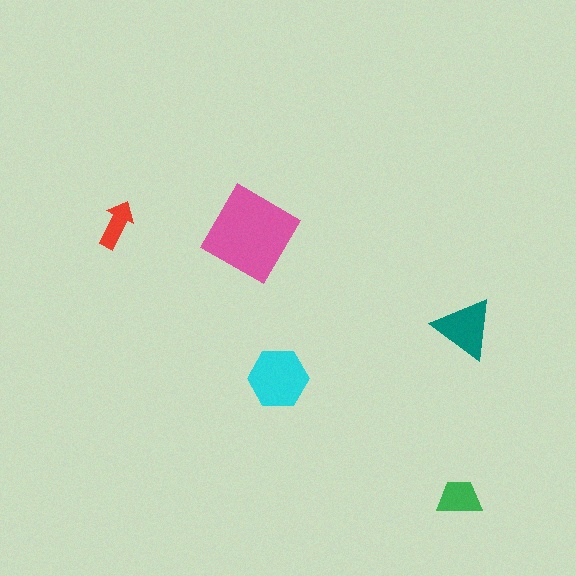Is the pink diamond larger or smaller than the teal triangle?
Larger.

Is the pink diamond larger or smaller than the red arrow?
Larger.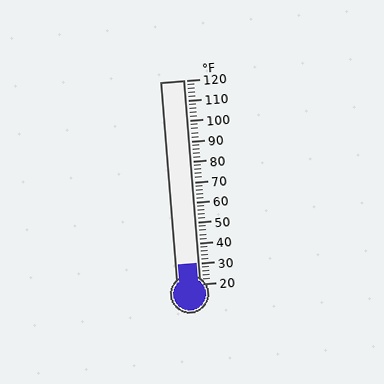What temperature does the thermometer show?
The thermometer shows approximately 30°F.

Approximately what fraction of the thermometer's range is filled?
The thermometer is filled to approximately 10% of its range.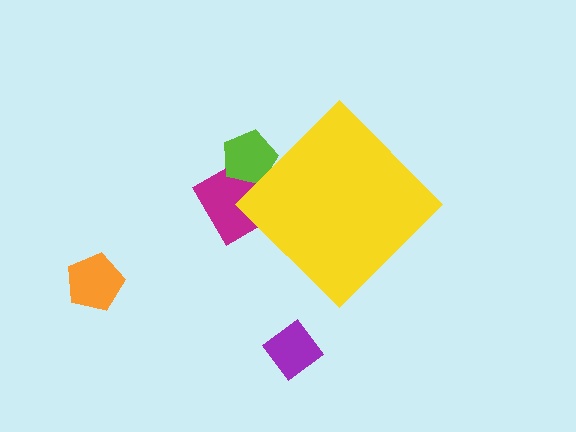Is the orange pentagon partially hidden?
No, the orange pentagon is fully visible.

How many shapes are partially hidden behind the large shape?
2 shapes are partially hidden.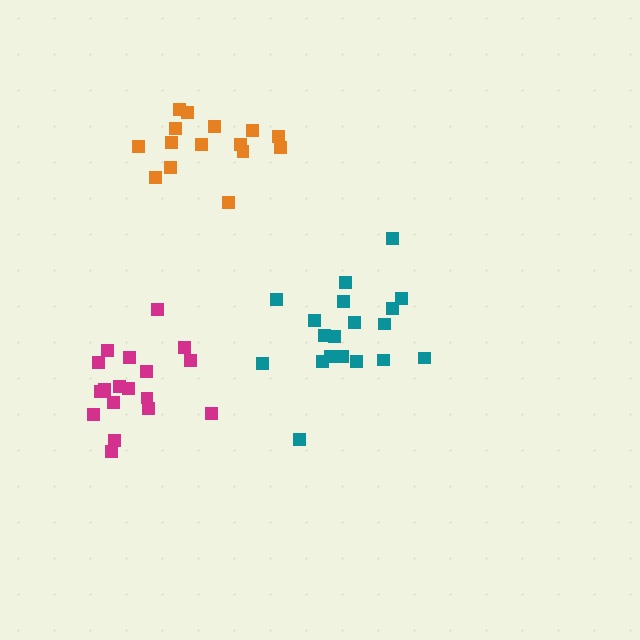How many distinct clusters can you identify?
There are 3 distinct clusters.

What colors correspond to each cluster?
The clusters are colored: teal, orange, magenta.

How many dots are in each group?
Group 1: 19 dots, Group 2: 15 dots, Group 3: 18 dots (52 total).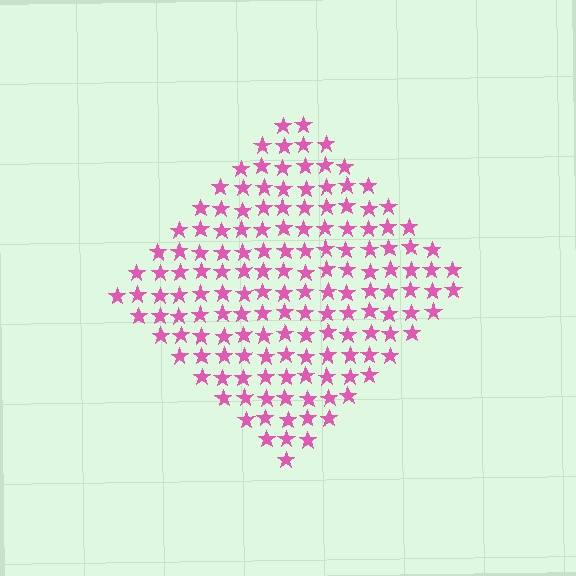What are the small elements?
The small elements are stars.